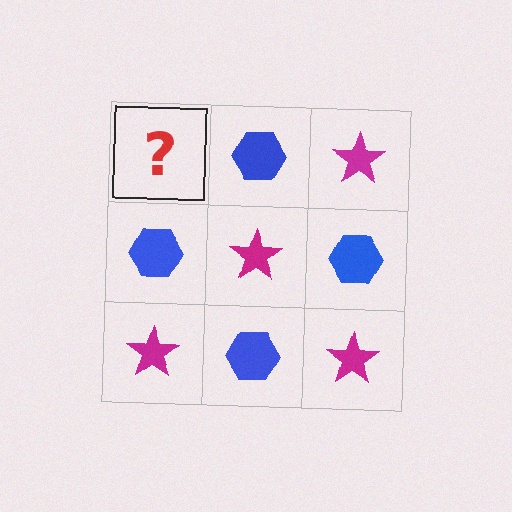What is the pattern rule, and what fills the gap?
The rule is that it alternates magenta star and blue hexagon in a checkerboard pattern. The gap should be filled with a magenta star.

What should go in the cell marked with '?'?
The missing cell should contain a magenta star.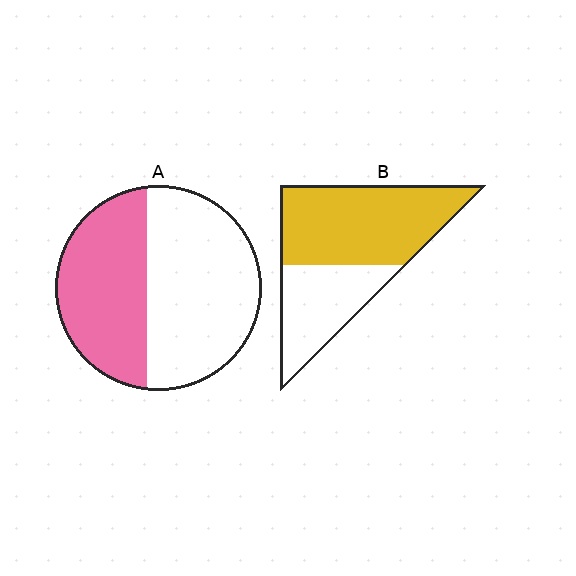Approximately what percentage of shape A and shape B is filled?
A is approximately 45% and B is approximately 60%.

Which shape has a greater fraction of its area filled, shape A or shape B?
Shape B.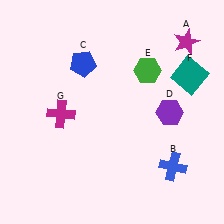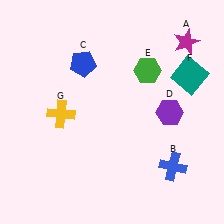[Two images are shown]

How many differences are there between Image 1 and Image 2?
There is 1 difference between the two images.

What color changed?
The cross (G) changed from magenta in Image 1 to yellow in Image 2.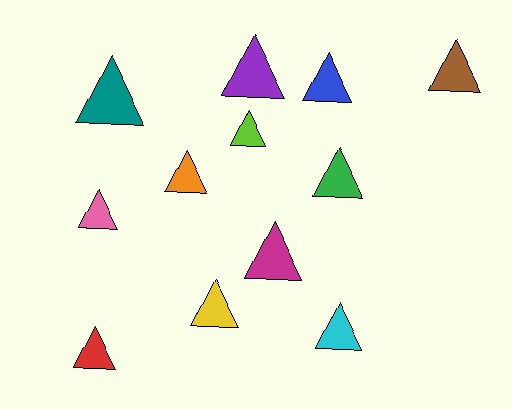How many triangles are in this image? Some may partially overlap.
There are 12 triangles.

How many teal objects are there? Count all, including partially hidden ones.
There is 1 teal object.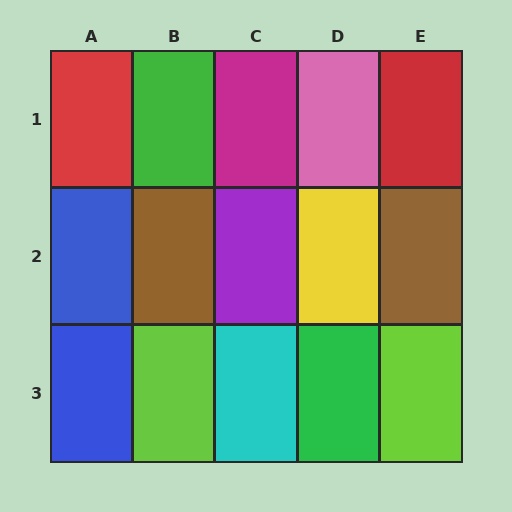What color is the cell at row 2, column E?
Brown.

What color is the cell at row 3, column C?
Cyan.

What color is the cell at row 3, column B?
Lime.